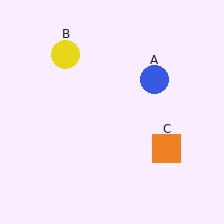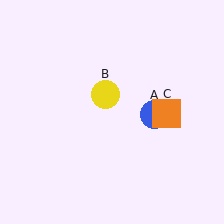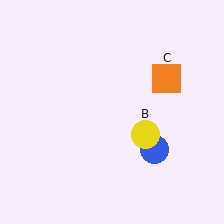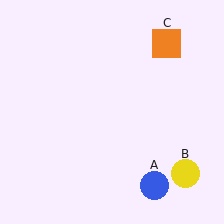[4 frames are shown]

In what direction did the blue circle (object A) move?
The blue circle (object A) moved down.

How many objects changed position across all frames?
3 objects changed position: blue circle (object A), yellow circle (object B), orange square (object C).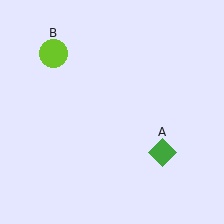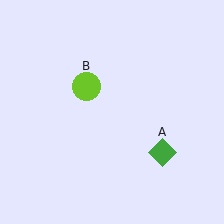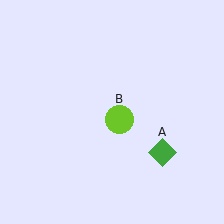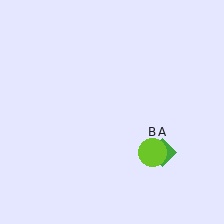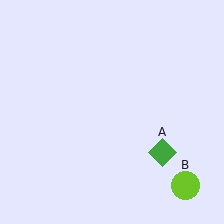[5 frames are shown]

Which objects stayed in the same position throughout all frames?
Green diamond (object A) remained stationary.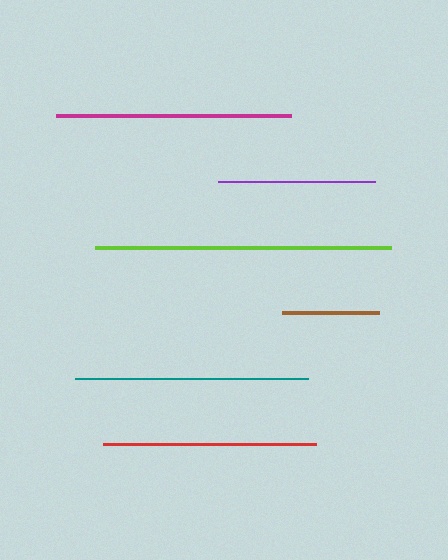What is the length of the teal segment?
The teal segment is approximately 233 pixels long.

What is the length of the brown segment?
The brown segment is approximately 97 pixels long.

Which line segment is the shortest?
The brown line is the shortest at approximately 97 pixels.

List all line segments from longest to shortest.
From longest to shortest: lime, magenta, teal, red, purple, brown.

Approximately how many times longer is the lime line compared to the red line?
The lime line is approximately 1.4 times the length of the red line.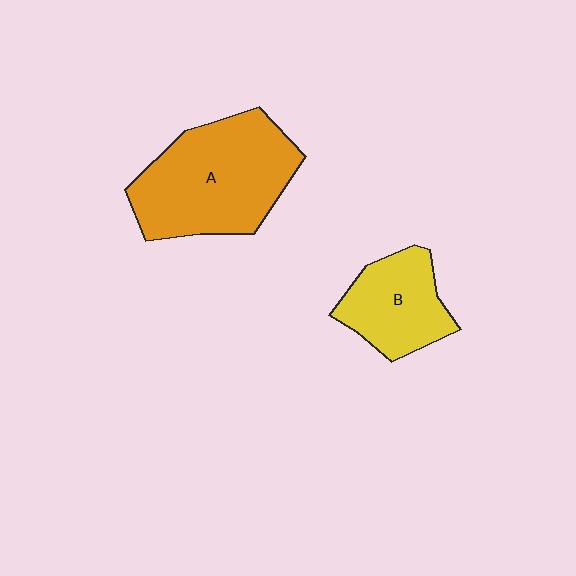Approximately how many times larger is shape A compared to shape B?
Approximately 1.8 times.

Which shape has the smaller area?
Shape B (yellow).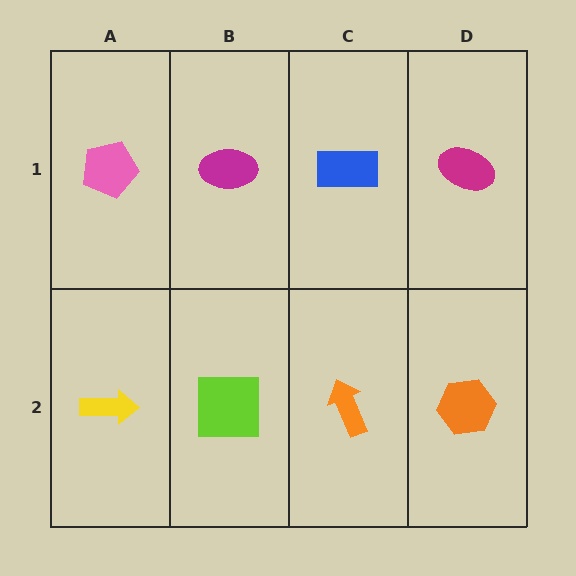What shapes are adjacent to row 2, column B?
A magenta ellipse (row 1, column B), a yellow arrow (row 2, column A), an orange arrow (row 2, column C).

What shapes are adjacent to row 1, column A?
A yellow arrow (row 2, column A), a magenta ellipse (row 1, column B).